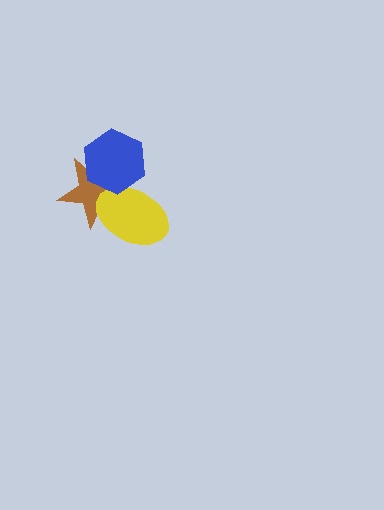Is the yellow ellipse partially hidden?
Yes, it is partially covered by another shape.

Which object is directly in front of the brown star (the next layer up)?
The yellow ellipse is directly in front of the brown star.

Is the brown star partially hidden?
Yes, it is partially covered by another shape.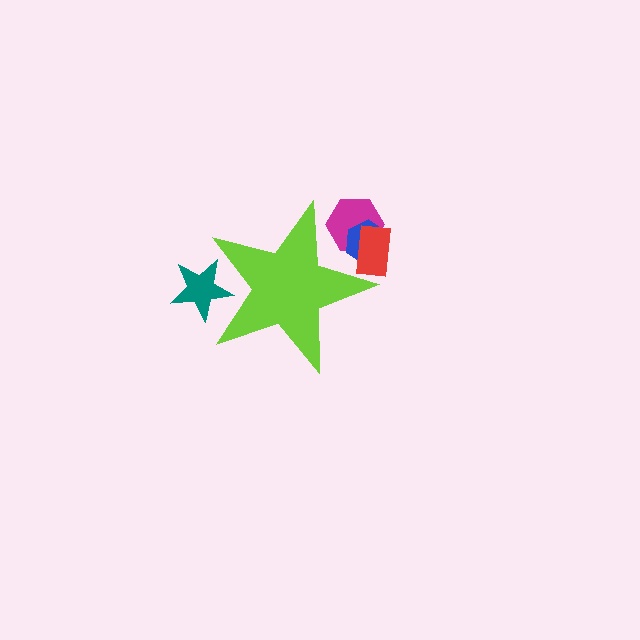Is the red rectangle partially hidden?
Yes, the red rectangle is partially hidden behind the lime star.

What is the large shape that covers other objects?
A lime star.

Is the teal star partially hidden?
Yes, the teal star is partially hidden behind the lime star.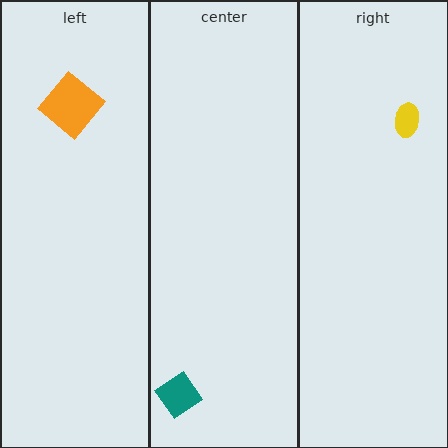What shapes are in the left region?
The orange diamond.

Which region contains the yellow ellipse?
The right region.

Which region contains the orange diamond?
The left region.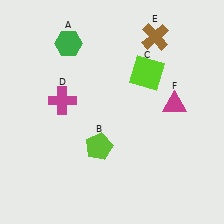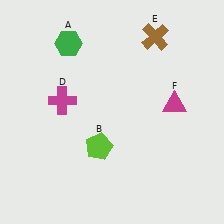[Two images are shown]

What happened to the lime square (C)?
The lime square (C) was removed in Image 2. It was in the top-right area of Image 1.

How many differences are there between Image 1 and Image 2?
There is 1 difference between the two images.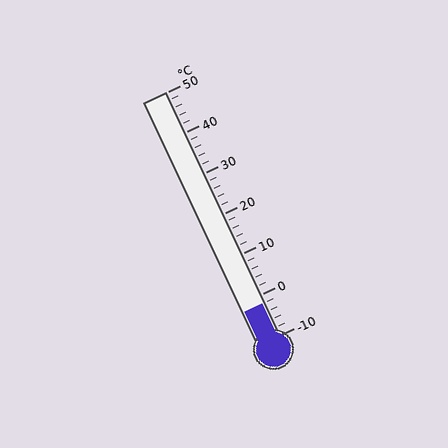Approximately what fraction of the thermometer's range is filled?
The thermometer is filled to approximately 15% of its range.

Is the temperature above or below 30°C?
The temperature is below 30°C.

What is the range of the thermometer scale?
The thermometer scale ranges from -10°C to 50°C.